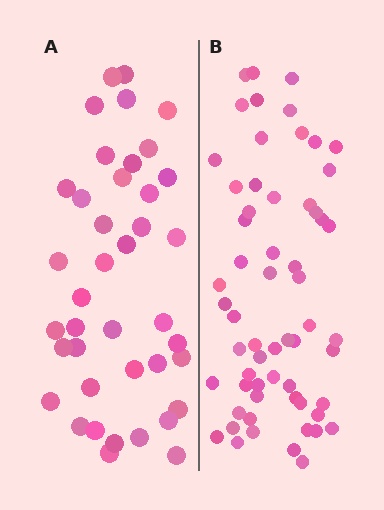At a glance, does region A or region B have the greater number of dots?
Region B (the right region) has more dots.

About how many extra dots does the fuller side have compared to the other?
Region B has approximately 20 more dots than region A.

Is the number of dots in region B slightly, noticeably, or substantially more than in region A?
Region B has substantially more. The ratio is roughly 1.5 to 1.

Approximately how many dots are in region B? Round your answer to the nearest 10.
About 60 dots.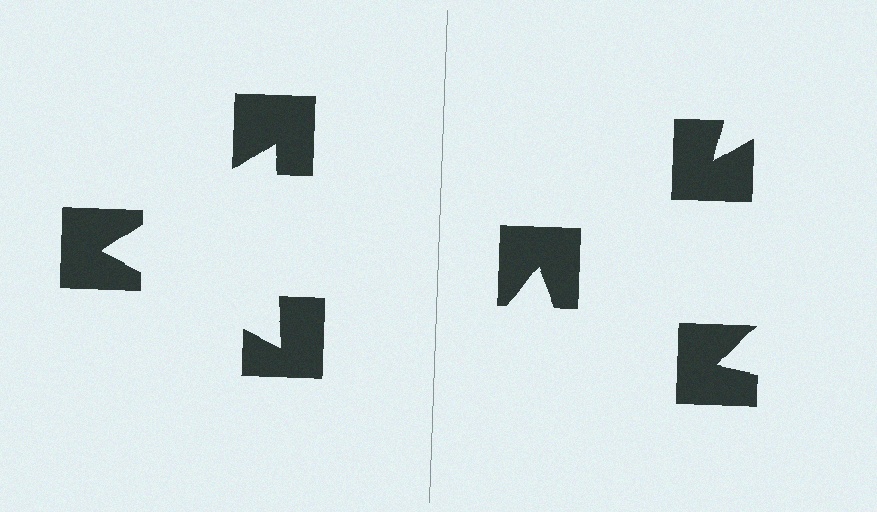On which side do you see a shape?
An illusory triangle appears on the left side. On the right side the wedge cuts are rotated, so no coherent shape forms.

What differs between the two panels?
The notched squares are positioned identically on both sides; only the wedge orientations differ. On the left they align to a triangle; on the right they are misaligned.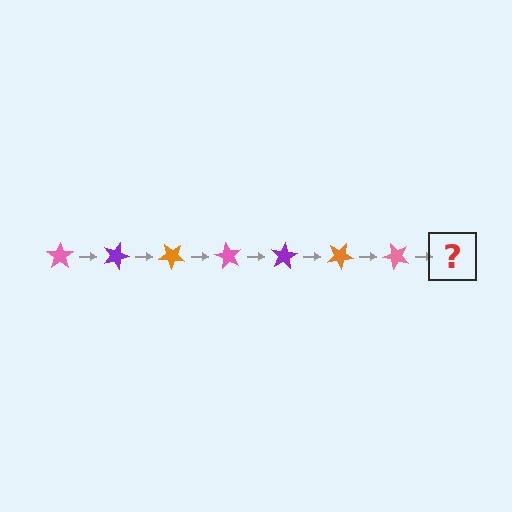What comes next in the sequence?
The next element should be a purple star, rotated 140 degrees from the start.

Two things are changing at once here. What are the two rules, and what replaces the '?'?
The two rules are that it rotates 20 degrees each step and the color cycles through pink, purple, and orange. The '?' should be a purple star, rotated 140 degrees from the start.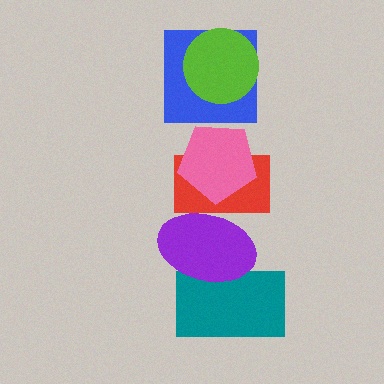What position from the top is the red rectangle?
The red rectangle is 4th from the top.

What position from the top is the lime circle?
The lime circle is 1st from the top.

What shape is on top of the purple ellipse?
The red rectangle is on top of the purple ellipse.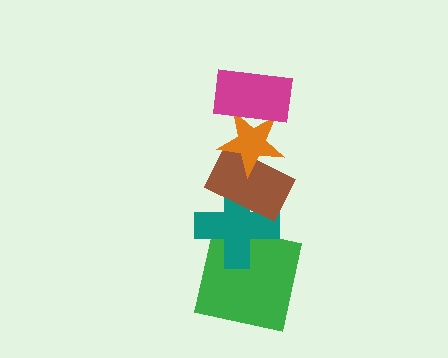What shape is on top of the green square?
The teal cross is on top of the green square.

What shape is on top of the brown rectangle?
The orange star is on top of the brown rectangle.